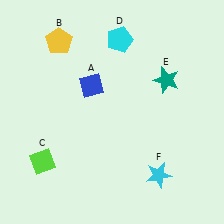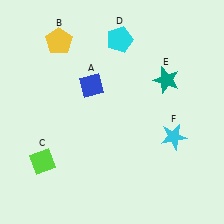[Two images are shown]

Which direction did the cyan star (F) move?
The cyan star (F) moved up.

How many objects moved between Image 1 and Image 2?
1 object moved between the two images.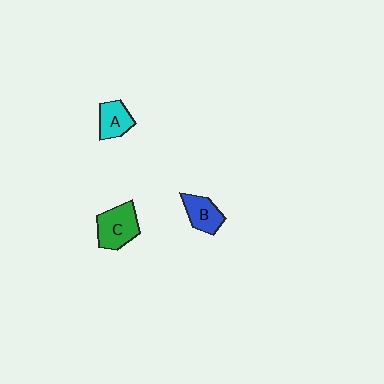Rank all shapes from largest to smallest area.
From largest to smallest: C (green), B (blue), A (cyan).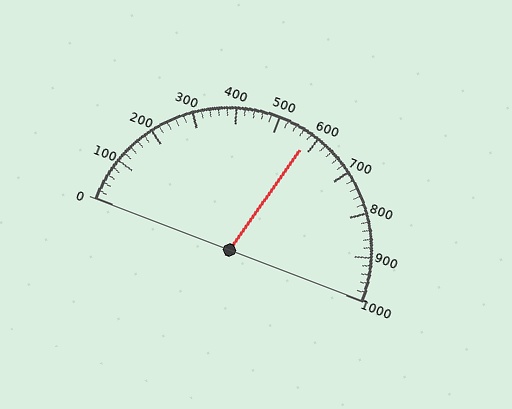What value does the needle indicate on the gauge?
The needle indicates approximately 580.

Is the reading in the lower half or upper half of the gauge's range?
The reading is in the upper half of the range (0 to 1000).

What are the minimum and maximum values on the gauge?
The gauge ranges from 0 to 1000.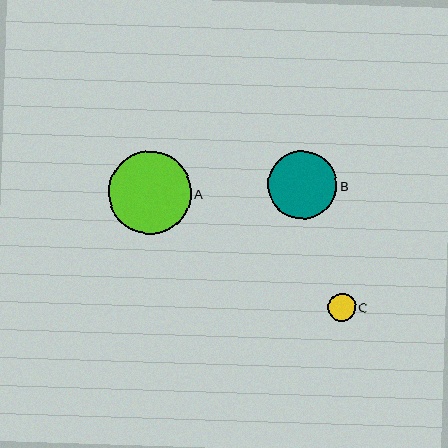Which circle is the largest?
Circle A is the largest with a size of approximately 83 pixels.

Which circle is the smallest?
Circle C is the smallest with a size of approximately 28 pixels.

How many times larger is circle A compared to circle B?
Circle A is approximately 1.2 times the size of circle B.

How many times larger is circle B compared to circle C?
Circle B is approximately 2.5 times the size of circle C.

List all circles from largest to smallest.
From largest to smallest: A, B, C.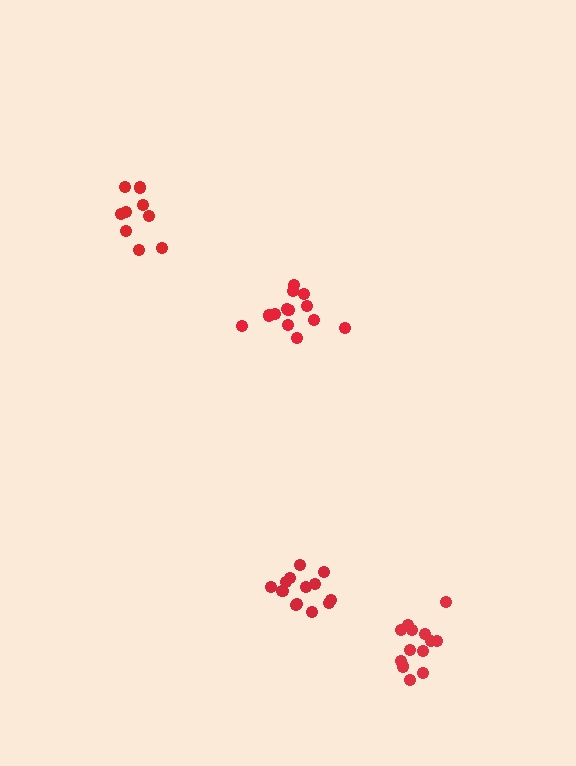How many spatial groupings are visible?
There are 4 spatial groupings.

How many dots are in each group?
Group 1: 13 dots, Group 2: 13 dots, Group 3: 9 dots, Group 4: 13 dots (48 total).